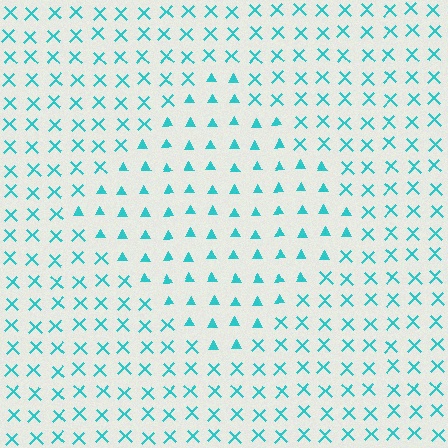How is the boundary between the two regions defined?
The boundary is defined by a change in element shape: triangles inside vs. X marks outside. All elements share the same color and spacing.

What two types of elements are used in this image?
The image uses triangles inside the diamond region and X marks outside it.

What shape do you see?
I see a diamond.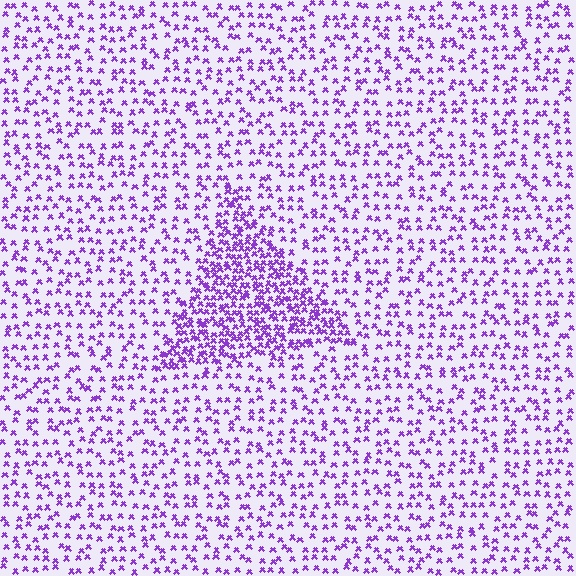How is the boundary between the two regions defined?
The boundary is defined by a change in element density (approximately 2.3x ratio). All elements are the same color, size, and shape.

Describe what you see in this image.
The image contains small purple elements arranged at two different densities. A triangle-shaped region is visible where the elements are more densely packed than the surrounding area.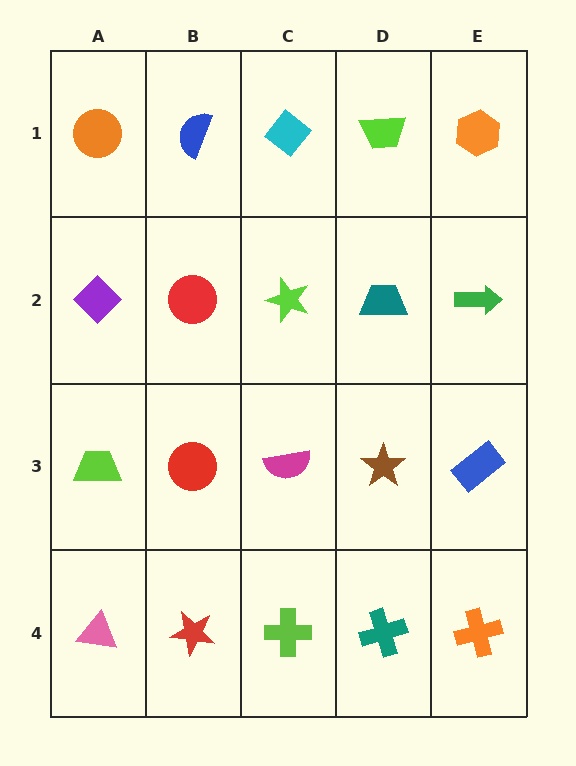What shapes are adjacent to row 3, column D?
A teal trapezoid (row 2, column D), a teal cross (row 4, column D), a magenta semicircle (row 3, column C), a blue rectangle (row 3, column E).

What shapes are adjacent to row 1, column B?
A red circle (row 2, column B), an orange circle (row 1, column A), a cyan diamond (row 1, column C).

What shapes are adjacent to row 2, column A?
An orange circle (row 1, column A), a lime trapezoid (row 3, column A), a red circle (row 2, column B).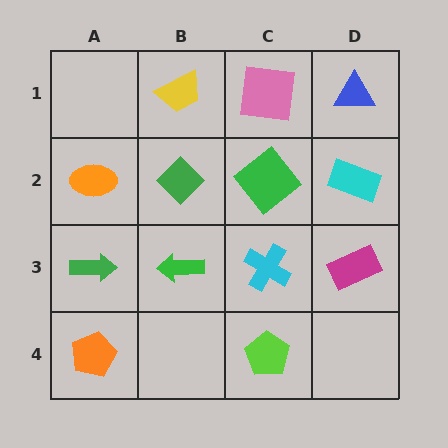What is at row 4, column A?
An orange pentagon.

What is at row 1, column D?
A blue triangle.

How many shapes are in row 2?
4 shapes.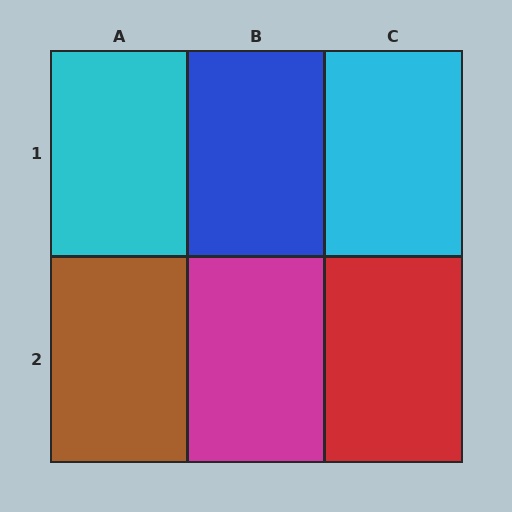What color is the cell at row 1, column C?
Cyan.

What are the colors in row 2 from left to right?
Brown, magenta, red.